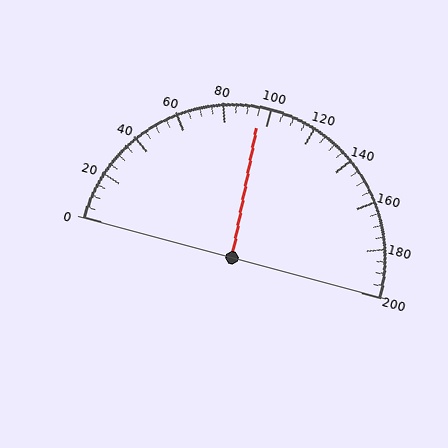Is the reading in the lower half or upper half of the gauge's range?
The reading is in the lower half of the range (0 to 200).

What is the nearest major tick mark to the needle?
The nearest major tick mark is 100.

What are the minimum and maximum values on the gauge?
The gauge ranges from 0 to 200.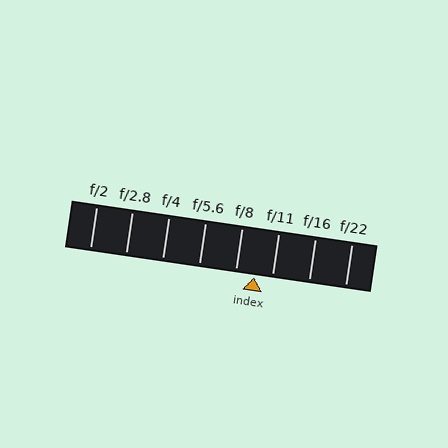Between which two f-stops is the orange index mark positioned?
The index mark is between f/8 and f/11.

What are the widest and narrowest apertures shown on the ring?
The widest aperture shown is f/2 and the narrowest is f/22.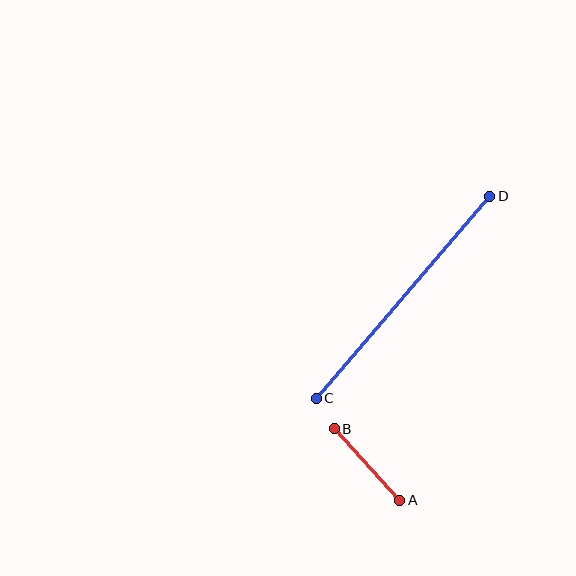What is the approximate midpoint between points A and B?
The midpoint is at approximately (367, 465) pixels.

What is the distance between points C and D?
The distance is approximately 266 pixels.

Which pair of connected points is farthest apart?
Points C and D are farthest apart.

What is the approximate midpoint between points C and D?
The midpoint is at approximately (403, 297) pixels.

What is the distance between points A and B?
The distance is approximately 97 pixels.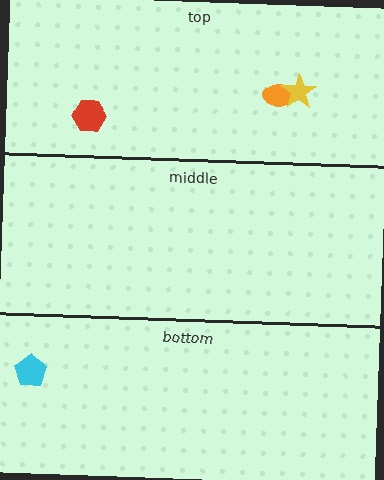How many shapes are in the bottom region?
1.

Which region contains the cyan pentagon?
The bottom region.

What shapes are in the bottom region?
The cyan pentagon.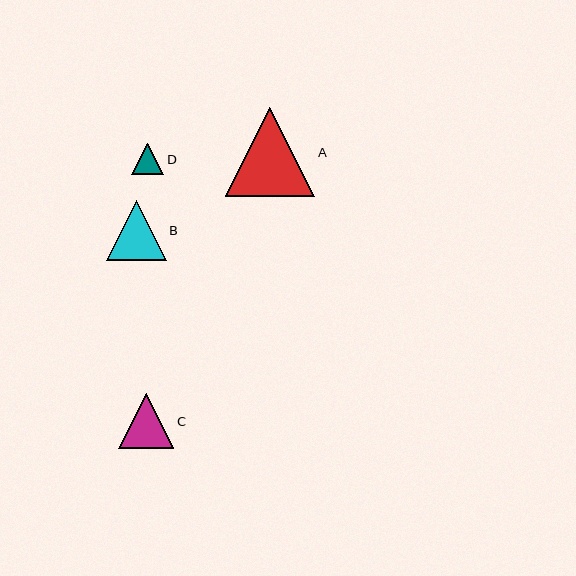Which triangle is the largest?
Triangle A is the largest with a size of approximately 90 pixels.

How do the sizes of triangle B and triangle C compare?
Triangle B and triangle C are approximately the same size.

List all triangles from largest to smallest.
From largest to smallest: A, B, C, D.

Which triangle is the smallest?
Triangle D is the smallest with a size of approximately 32 pixels.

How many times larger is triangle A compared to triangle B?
Triangle A is approximately 1.5 times the size of triangle B.